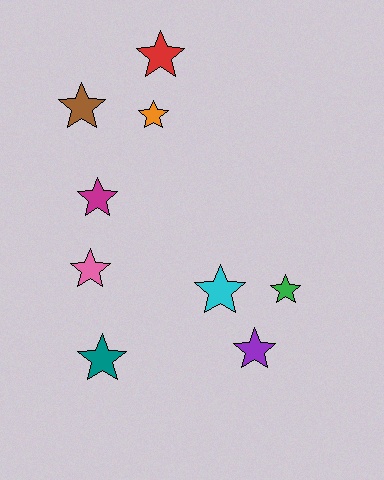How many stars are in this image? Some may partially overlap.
There are 9 stars.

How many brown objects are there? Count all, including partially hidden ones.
There is 1 brown object.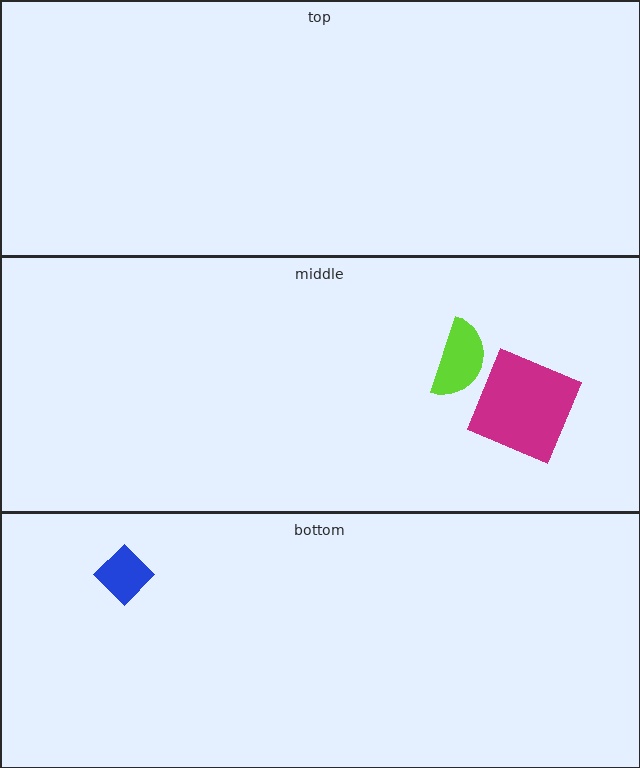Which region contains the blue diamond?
The bottom region.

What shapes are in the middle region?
The lime semicircle, the magenta square.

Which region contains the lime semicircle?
The middle region.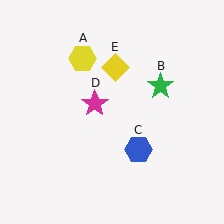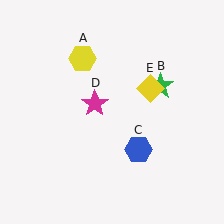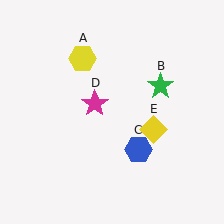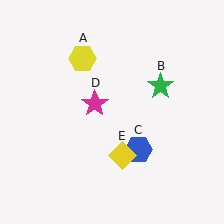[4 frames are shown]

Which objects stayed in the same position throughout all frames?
Yellow hexagon (object A) and green star (object B) and blue hexagon (object C) and magenta star (object D) remained stationary.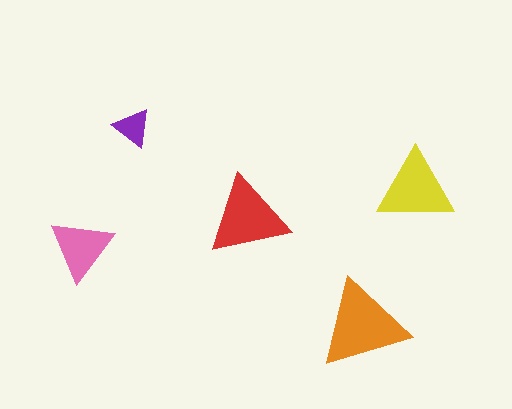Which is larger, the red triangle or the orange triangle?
The orange one.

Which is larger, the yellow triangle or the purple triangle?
The yellow one.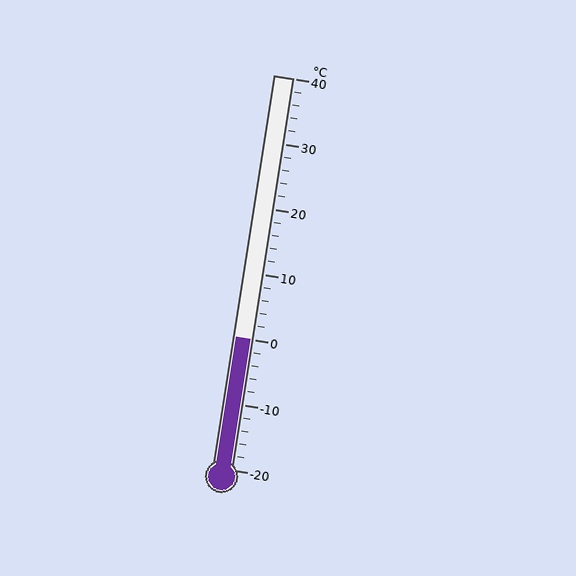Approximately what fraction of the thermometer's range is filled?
The thermometer is filled to approximately 35% of its range.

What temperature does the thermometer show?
The thermometer shows approximately 0°C.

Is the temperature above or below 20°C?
The temperature is below 20°C.